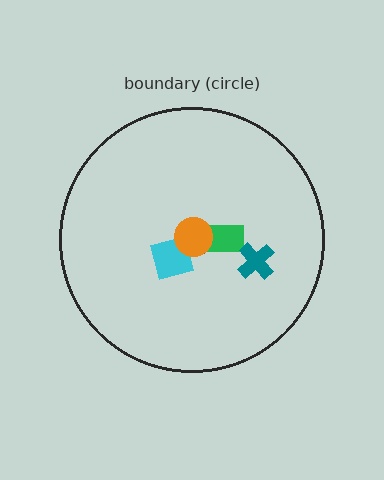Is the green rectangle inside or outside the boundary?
Inside.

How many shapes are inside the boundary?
5 inside, 0 outside.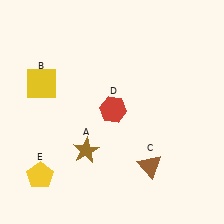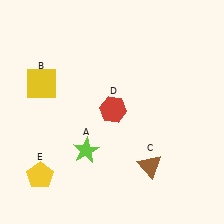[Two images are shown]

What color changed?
The star (A) changed from brown in Image 1 to lime in Image 2.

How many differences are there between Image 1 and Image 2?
There is 1 difference between the two images.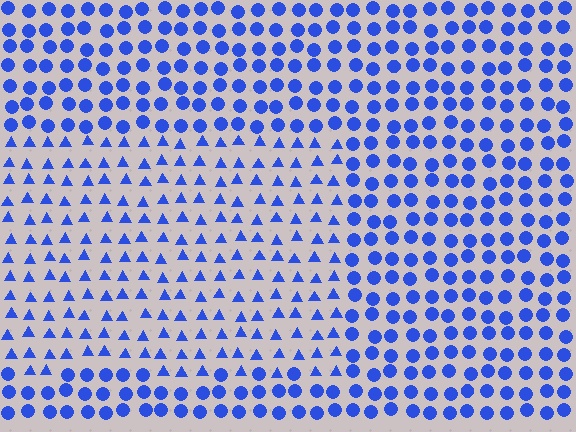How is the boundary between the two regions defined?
The boundary is defined by a change in element shape: triangles inside vs. circles outside. All elements share the same color and spacing.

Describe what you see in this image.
The image is filled with small blue elements arranged in a uniform grid. A rectangle-shaped region contains triangles, while the surrounding area contains circles. The boundary is defined purely by the change in element shape.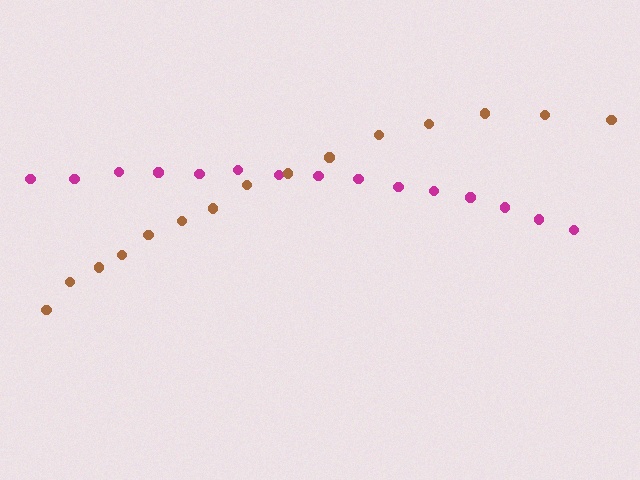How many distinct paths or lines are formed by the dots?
There are 2 distinct paths.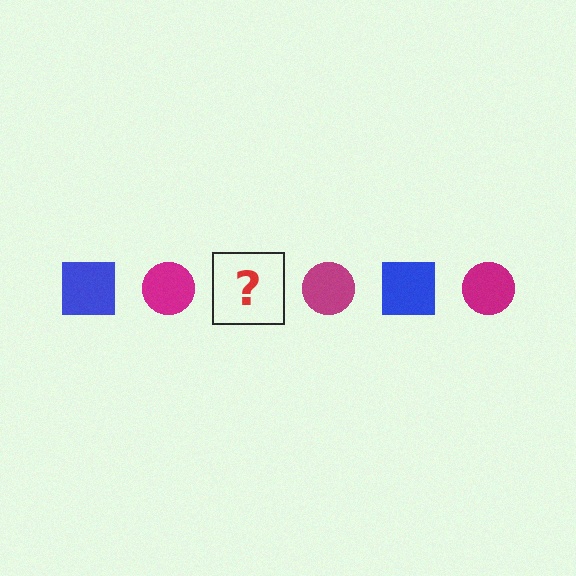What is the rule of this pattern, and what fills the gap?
The rule is that the pattern alternates between blue square and magenta circle. The gap should be filled with a blue square.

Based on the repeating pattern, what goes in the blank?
The blank should be a blue square.